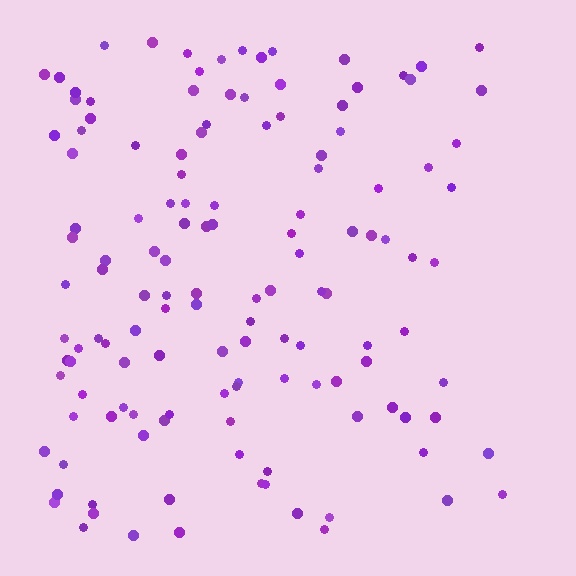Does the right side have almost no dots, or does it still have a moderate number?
Still a moderate number, just noticeably fewer than the left.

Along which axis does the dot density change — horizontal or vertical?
Horizontal.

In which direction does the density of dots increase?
From right to left, with the left side densest.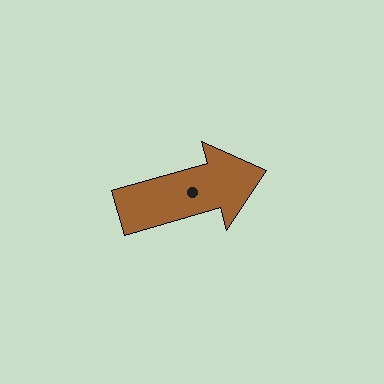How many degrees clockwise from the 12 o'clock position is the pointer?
Approximately 74 degrees.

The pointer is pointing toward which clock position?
Roughly 2 o'clock.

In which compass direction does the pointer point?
East.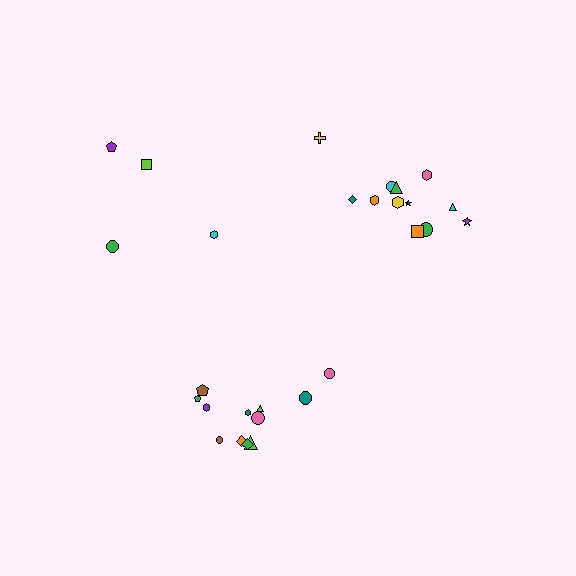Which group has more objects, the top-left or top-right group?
The top-right group.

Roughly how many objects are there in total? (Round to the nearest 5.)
Roughly 30 objects in total.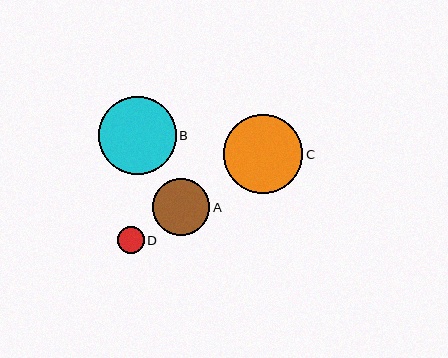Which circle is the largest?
Circle C is the largest with a size of approximately 79 pixels.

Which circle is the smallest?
Circle D is the smallest with a size of approximately 27 pixels.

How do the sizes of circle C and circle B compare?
Circle C and circle B are approximately the same size.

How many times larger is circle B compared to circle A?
Circle B is approximately 1.3 times the size of circle A.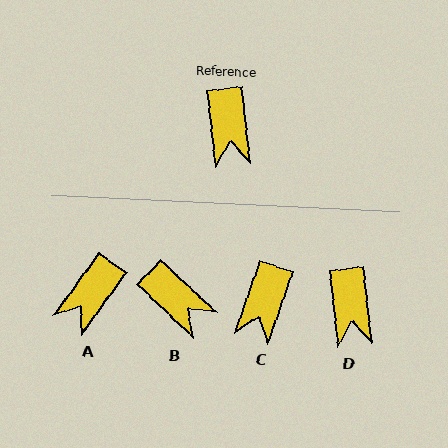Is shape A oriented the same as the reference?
No, it is off by about 42 degrees.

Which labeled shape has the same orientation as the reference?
D.